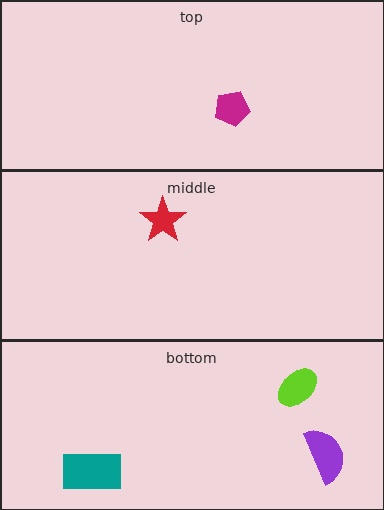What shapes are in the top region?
The magenta pentagon.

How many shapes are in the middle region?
1.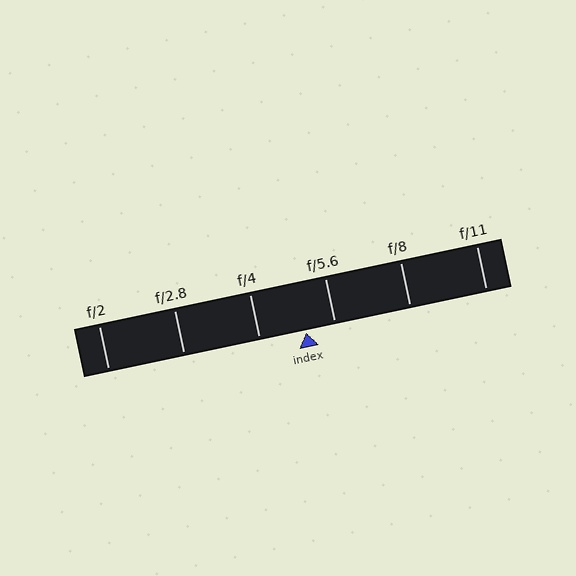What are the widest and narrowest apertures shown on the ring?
The widest aperture shown is f/2 and the narrowest is f/11.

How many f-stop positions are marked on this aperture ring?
There are 6 f-stop positions marked.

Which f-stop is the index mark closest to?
The index mark is closest to f/5.6.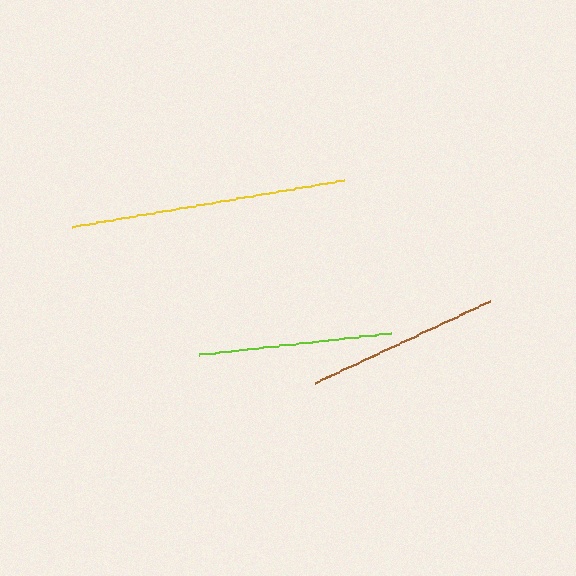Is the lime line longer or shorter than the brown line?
The lime line is longer than the brown line.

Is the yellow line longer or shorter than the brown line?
The yellow line is longer than the brown line.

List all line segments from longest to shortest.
From longest to shortest: yellow, lime, brown.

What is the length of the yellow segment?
The yellow segment is approximately 276 pixels long.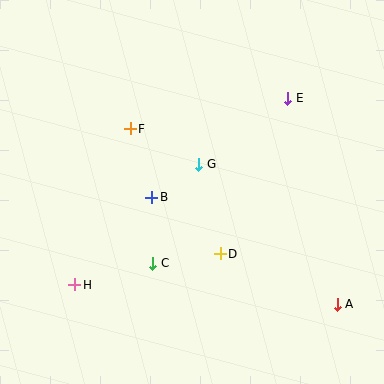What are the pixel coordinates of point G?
Point G is at (199, 164).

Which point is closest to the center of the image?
Point G at (199, 164) is closest to the center.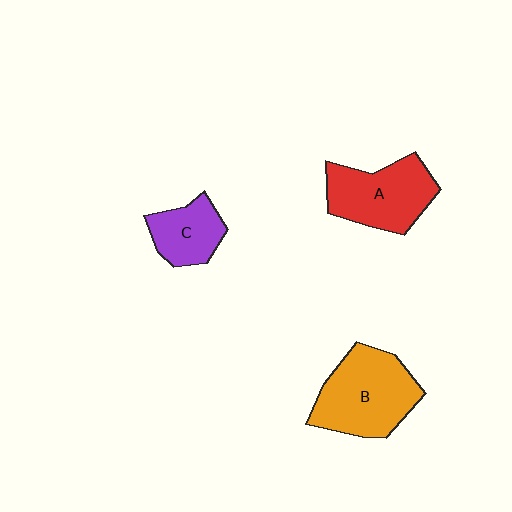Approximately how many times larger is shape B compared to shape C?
Approximately 1.9 times.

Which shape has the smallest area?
Shape C (purple).